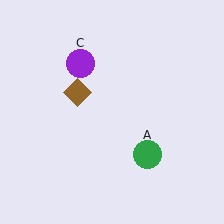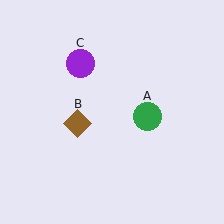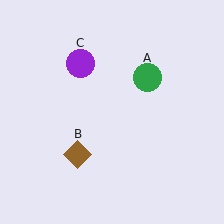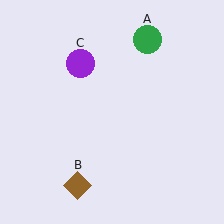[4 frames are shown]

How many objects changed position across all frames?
2 objects changed position: green circle (object A), brown diamond (object B).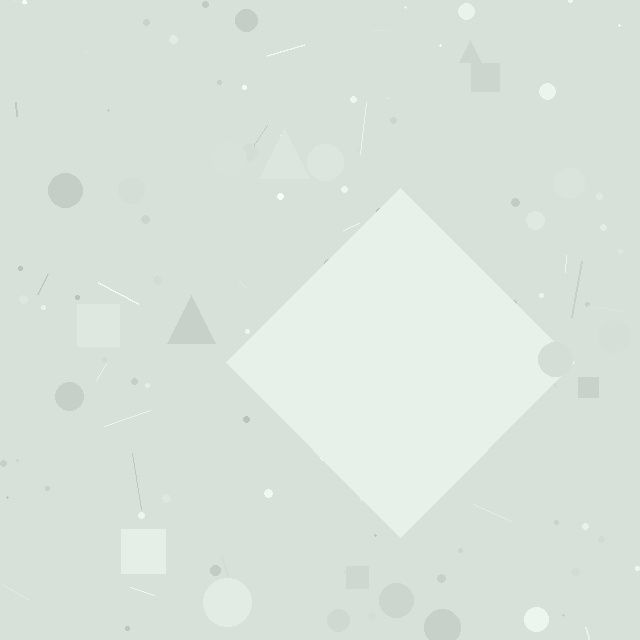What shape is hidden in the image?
A diamond is hidden in the image.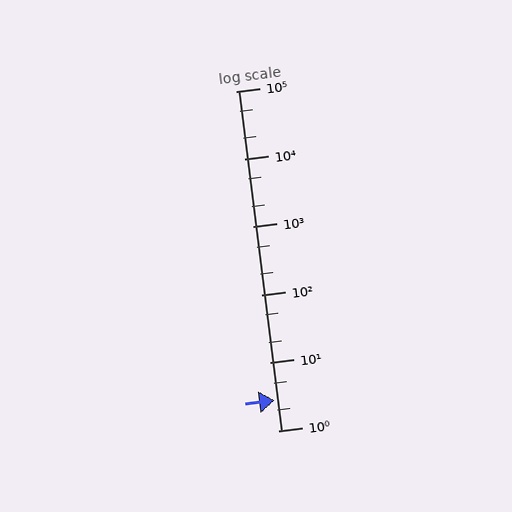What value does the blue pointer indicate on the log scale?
The pointer indicates approximately 2.8.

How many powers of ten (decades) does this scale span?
The scale spans 5 decades, from 1 to 100000.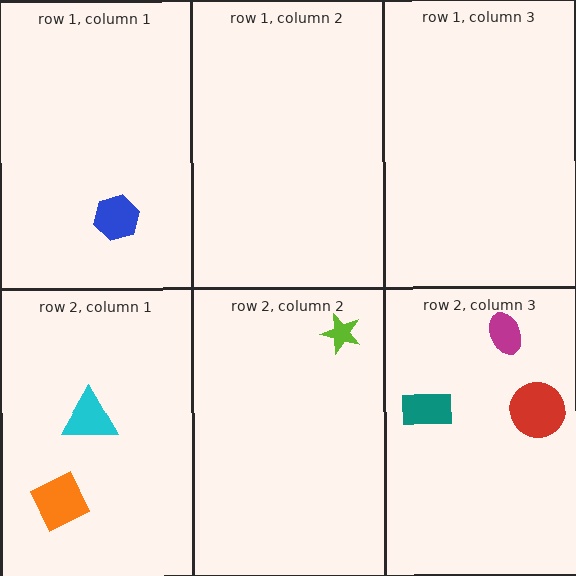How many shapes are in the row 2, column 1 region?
2.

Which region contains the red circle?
The row 2, column 3 region.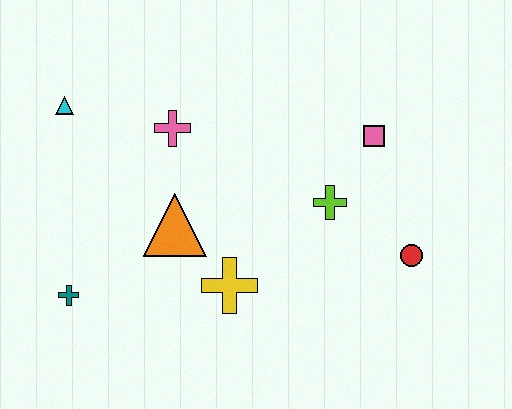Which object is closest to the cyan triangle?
The pink cross is closest to the cyan triangle.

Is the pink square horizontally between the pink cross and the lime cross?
No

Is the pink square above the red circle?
Yes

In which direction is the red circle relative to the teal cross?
The red circle is to the right of the teal cross.